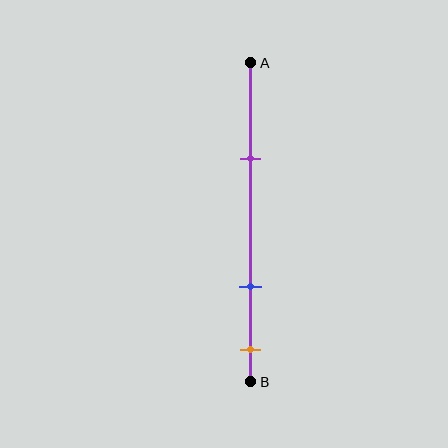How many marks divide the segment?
There are 3 marks dividing the segment.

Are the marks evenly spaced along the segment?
No, the marks are not evenly spaced.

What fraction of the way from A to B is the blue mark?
The blue mark is approximately 70% (0.7) of the way from A to B.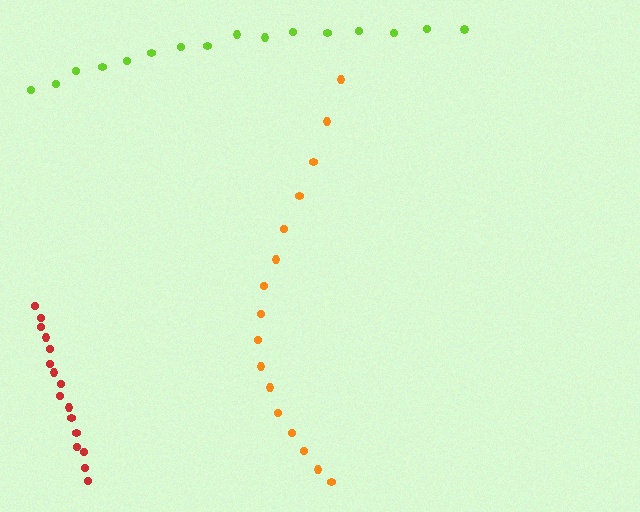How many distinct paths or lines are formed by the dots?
There are 3 distinct paths.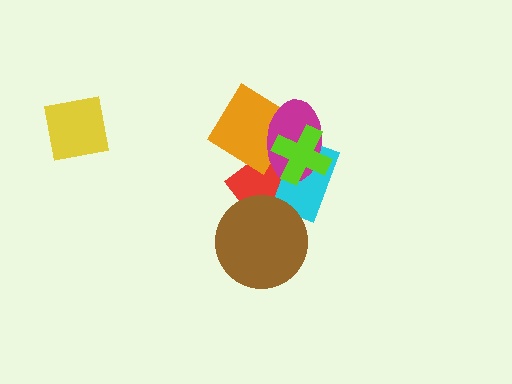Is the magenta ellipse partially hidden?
Yes, it is partially covered by another shape.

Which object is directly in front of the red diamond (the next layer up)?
The orange diamond is directly in front of the red diamond.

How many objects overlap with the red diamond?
5 objects overlap with the red diamond.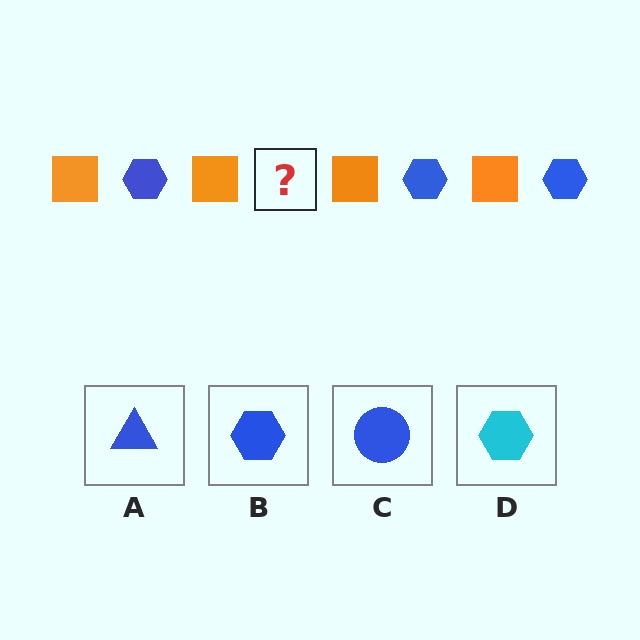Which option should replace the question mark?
Option B.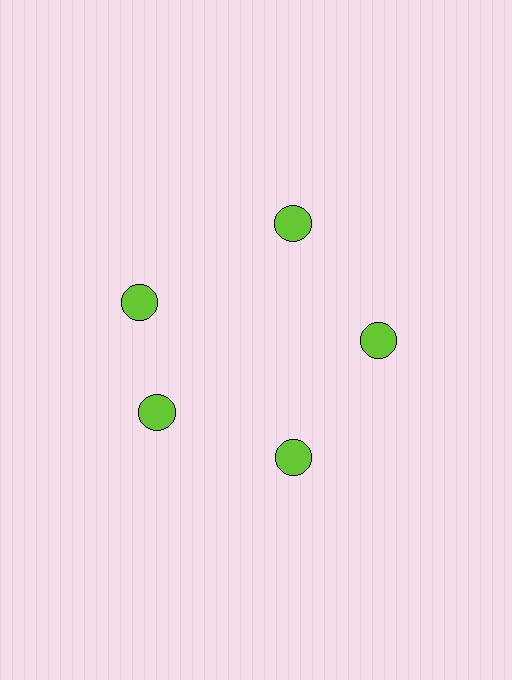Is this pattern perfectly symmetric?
No. The 5 lime circles are arranged in a ring, but one element near the 10 o'clock position is rotated out of alignment along the ring, breaking the 5-fold rotational symmetry.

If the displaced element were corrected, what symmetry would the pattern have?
It would have 5-fold rotational symmetry — the pattern would map onto itself every 72 degrees.